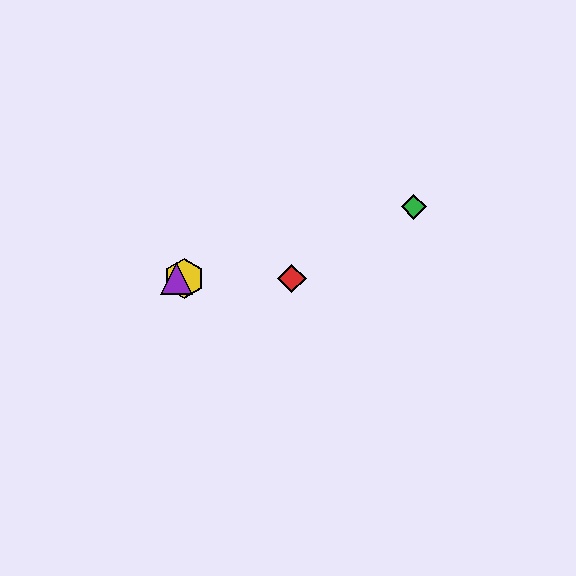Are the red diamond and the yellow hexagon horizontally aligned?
Yes, both are at y≈279.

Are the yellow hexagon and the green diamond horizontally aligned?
No, the yellow hexagon is at y≈279 and the green diamond is at y≈207.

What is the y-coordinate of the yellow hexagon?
The yellow hexagon is at y≈279.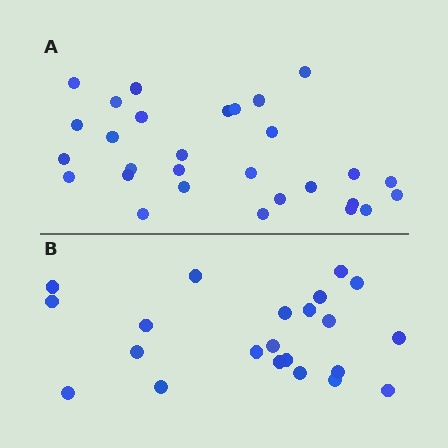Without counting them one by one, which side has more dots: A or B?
Region A (the top region) has more dots.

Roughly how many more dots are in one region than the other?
Region A has roughly 8 or so more dots than region B.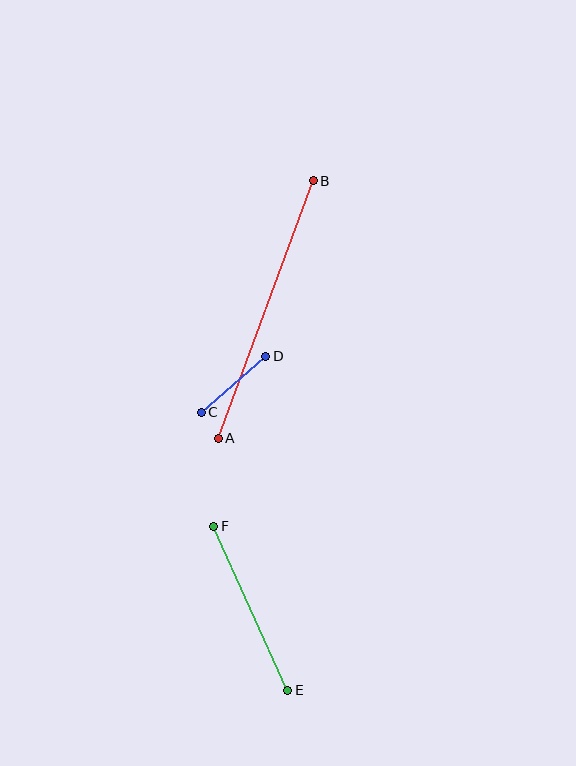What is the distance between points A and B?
The distance is approximately 274 pixels.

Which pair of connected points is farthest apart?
Points A and B are farthest apart.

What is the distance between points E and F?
The distance is approximately 180 pixels.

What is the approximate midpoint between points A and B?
The midpoint is at approximately (266, 310) pixels.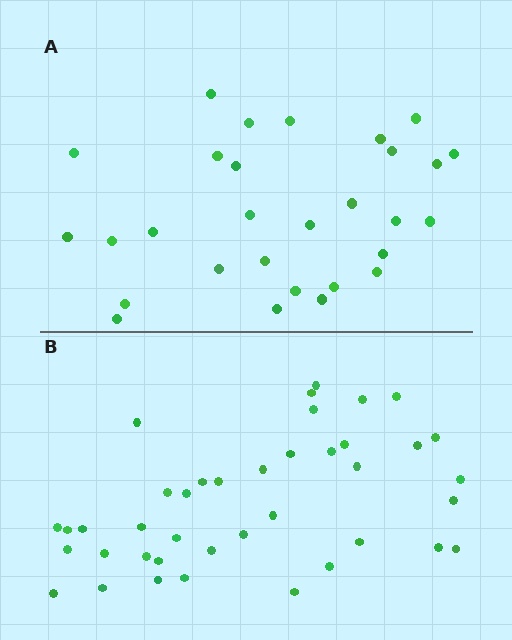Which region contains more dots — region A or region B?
Region B (the bottom region) has more dots.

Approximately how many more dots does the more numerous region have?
Region B has roughly 12 or so more dots than region A.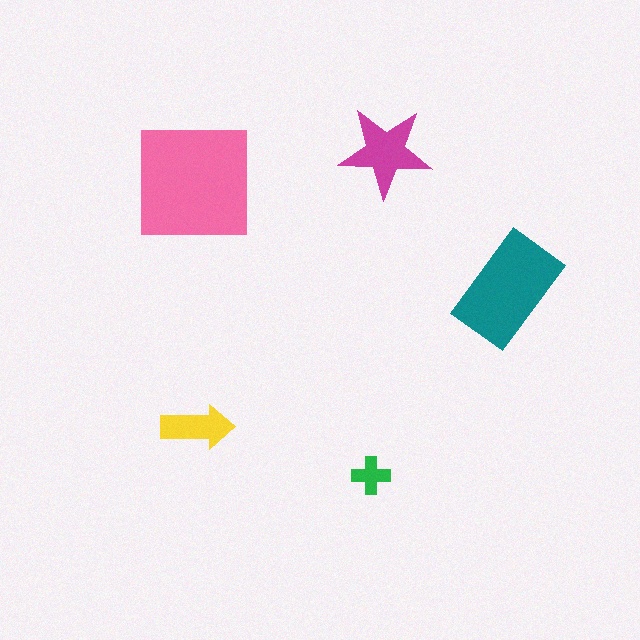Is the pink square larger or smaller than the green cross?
Larger.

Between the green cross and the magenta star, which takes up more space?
The magenta star.